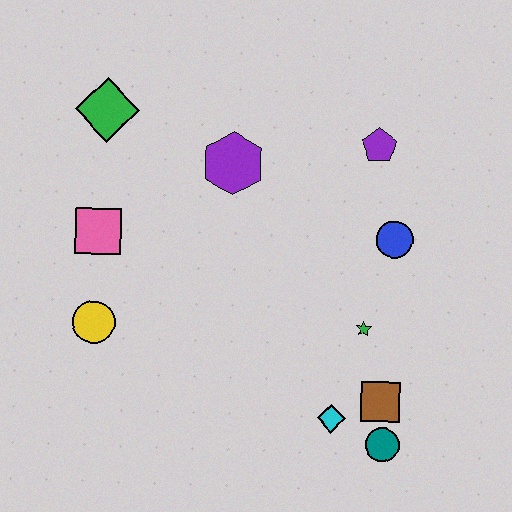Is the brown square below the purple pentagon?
Yes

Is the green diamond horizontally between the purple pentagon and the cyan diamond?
No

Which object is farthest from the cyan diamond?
The green diamond is farthest from the cyan diamond.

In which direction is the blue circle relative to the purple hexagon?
The blue circle is to the right of the purple hexagon.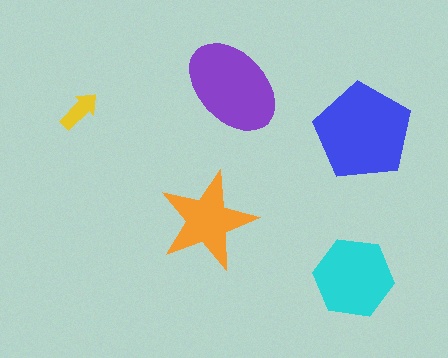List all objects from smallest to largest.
The yellow arrow, the orange star, the cyan hexagon, the purple ellipse, the blue pentagon.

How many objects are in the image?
There are 5 objects in the image.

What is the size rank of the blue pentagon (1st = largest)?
1st.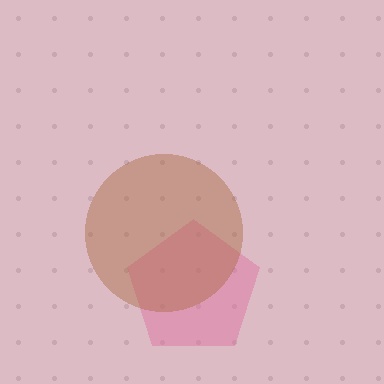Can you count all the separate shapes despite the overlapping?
Yes, there are 2 separate shapes.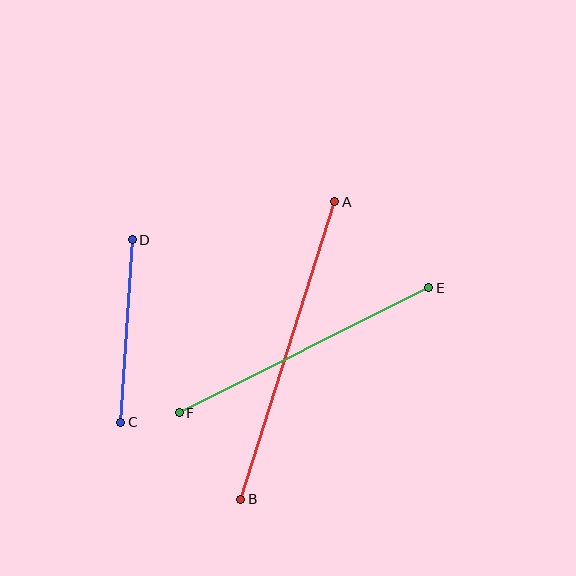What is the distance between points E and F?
The distance is approximately 279 pixels.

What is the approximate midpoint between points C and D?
The midpoint is at approximately (126, 331) pixels.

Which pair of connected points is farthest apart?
Points A and B are farthest apart.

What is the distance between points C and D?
The distance is approximately 183 pixels.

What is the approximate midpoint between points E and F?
The midpoint is at approximately (304, 350) pixels.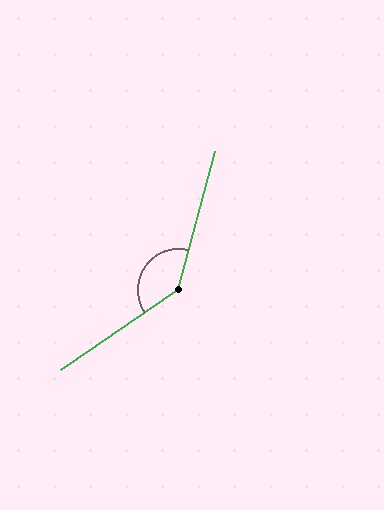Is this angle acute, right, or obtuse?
It is obtuse.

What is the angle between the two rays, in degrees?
Approximately 139 degrees.